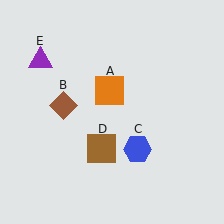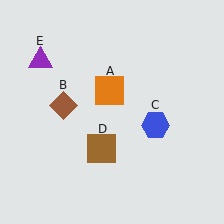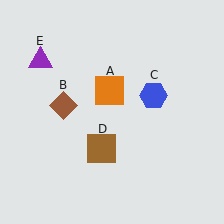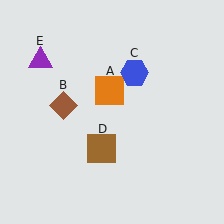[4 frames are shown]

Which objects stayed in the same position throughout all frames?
Orange square (object A) and brown diamond (object B) and brown square (object D) and purple triangle (object E) remained stationary.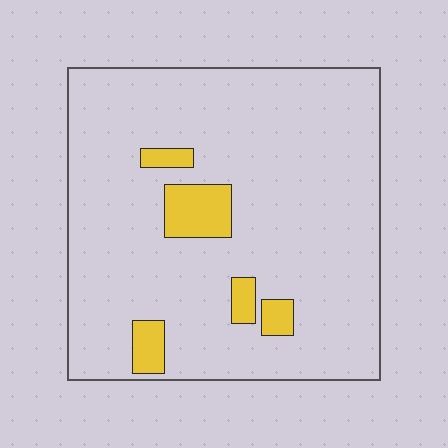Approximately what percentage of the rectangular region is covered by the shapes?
Approximately 10%.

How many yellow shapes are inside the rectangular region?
5.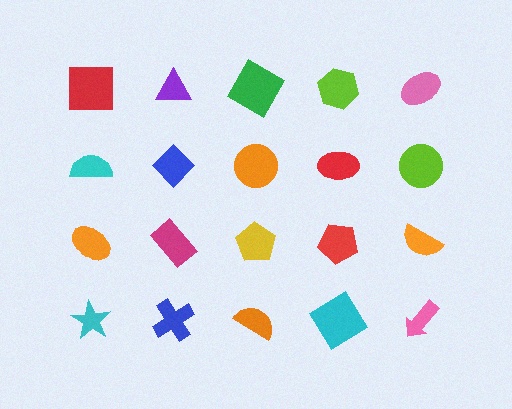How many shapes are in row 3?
5 shapes.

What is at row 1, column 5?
A pink ellipse.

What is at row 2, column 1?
A cyan semicircle.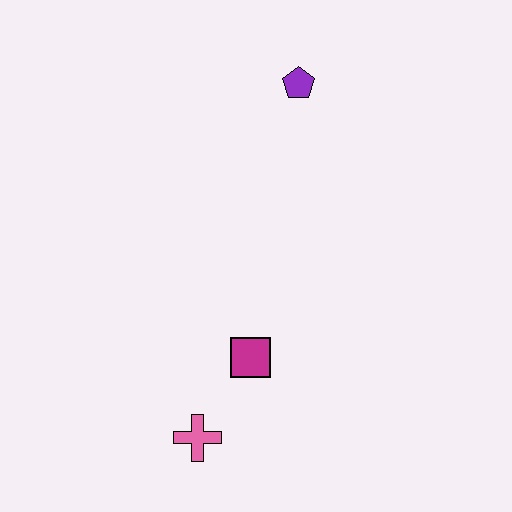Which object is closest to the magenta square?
The pink cross is closest to the magenta square.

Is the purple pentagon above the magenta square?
Yes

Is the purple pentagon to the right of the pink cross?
Yes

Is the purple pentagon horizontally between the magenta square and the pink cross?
No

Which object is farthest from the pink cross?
The purple pentagon is farthest from the pink cross.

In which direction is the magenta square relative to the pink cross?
The magenta square is above the pink cross.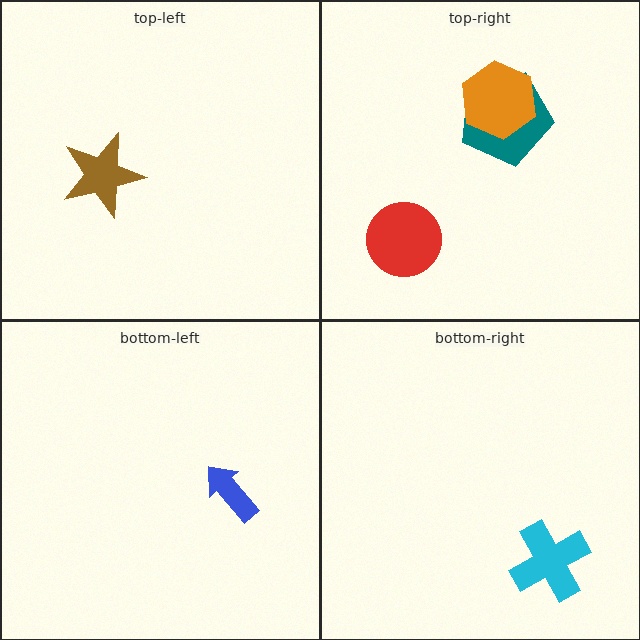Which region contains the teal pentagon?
The top-right region.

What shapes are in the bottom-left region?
The blue arrow.